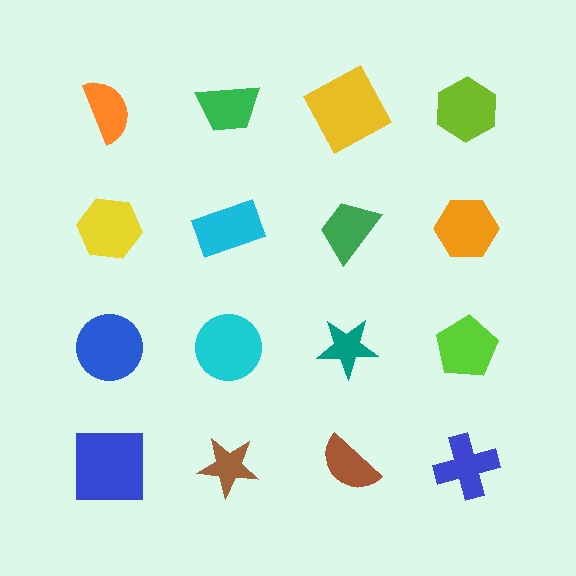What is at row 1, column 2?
A green trapezoid.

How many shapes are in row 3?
4 shapes.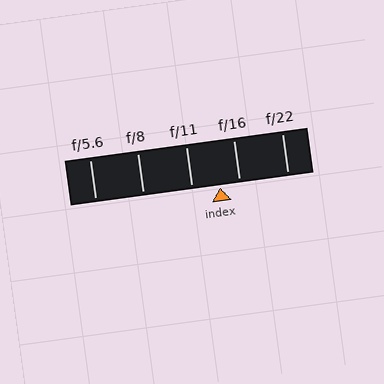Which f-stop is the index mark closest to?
The index mark is closest to f/16.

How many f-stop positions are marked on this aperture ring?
There are 5 f-stop positions marked.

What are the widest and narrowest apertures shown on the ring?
The widest aperture shown is f/5.6 and the narrowest is f/22.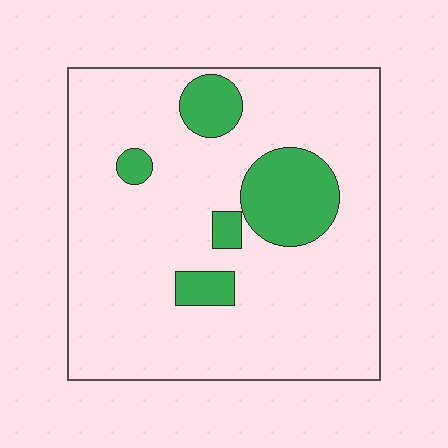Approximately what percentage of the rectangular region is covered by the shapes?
Approximately 15%.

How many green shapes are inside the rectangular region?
5.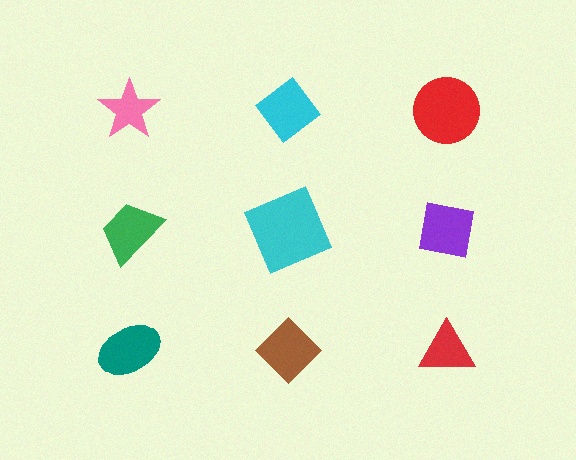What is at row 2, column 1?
A green trapezoid.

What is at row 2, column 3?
A purple square.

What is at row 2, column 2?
A cyan square.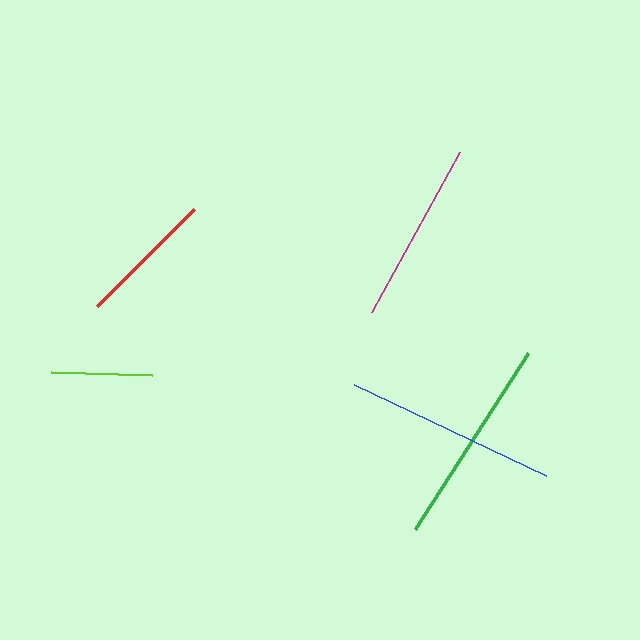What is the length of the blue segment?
The blue segment is approximately 212 pixels long.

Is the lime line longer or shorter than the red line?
The red line is longer than the lime line.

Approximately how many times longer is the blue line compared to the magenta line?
The blue line is approximately 1.2 times the length of the magenta line.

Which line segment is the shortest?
The lime line is the shortest at approximately 101 pixels.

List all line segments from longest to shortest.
From longest to shortest: blue, green, magenta, red, lime.